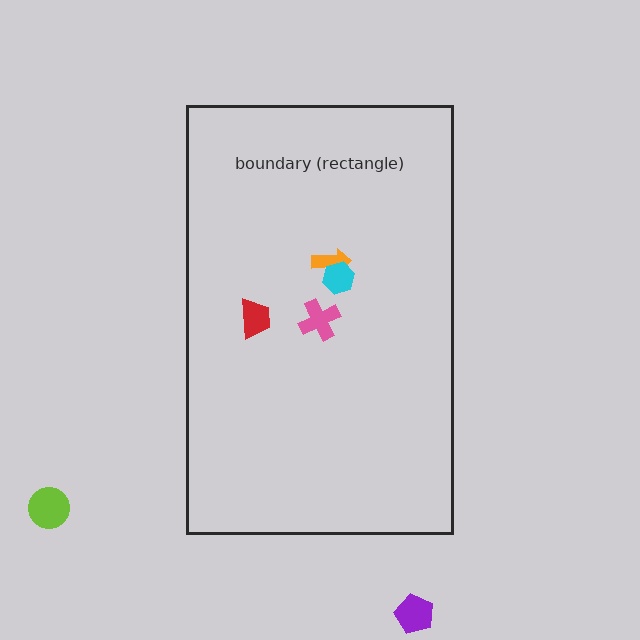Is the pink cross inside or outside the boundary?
Inside.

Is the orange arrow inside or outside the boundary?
Inside.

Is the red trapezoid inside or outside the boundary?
Inside.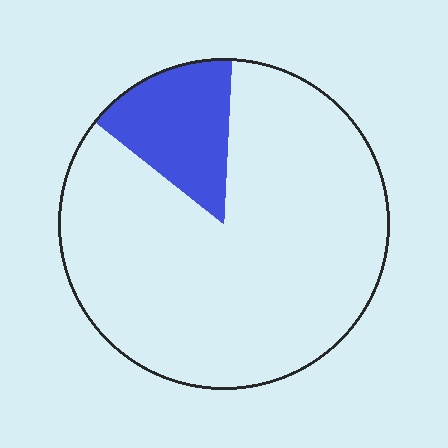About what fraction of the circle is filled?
About one sixth (1/6).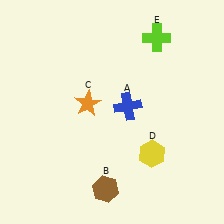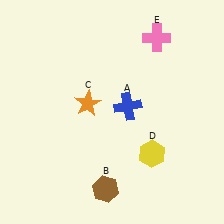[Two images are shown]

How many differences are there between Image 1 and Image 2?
There is 1 difference between the two images.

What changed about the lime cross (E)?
In Image 1, E is lime. In Image 2, it changed to pink.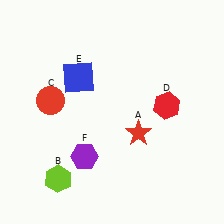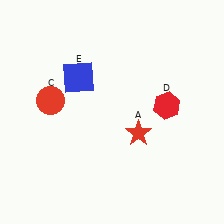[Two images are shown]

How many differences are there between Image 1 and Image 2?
There are 2 differences between the two images.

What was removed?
The purple hexagon (F), the lime hexagon (B) were removed in Image 2.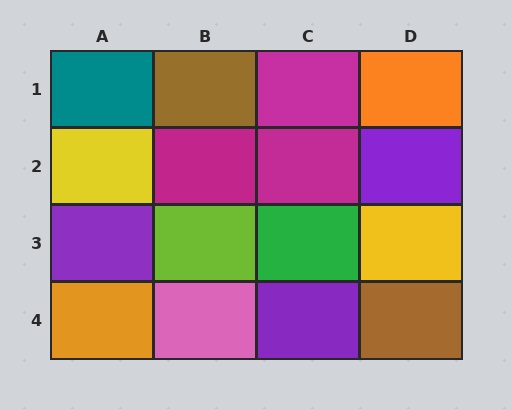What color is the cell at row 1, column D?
Orange.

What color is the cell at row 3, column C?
Green.